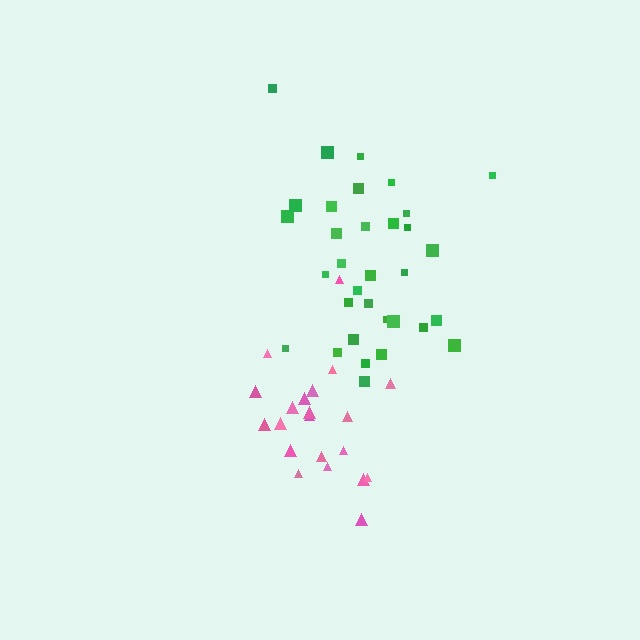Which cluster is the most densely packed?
Green.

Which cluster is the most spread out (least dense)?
Pink.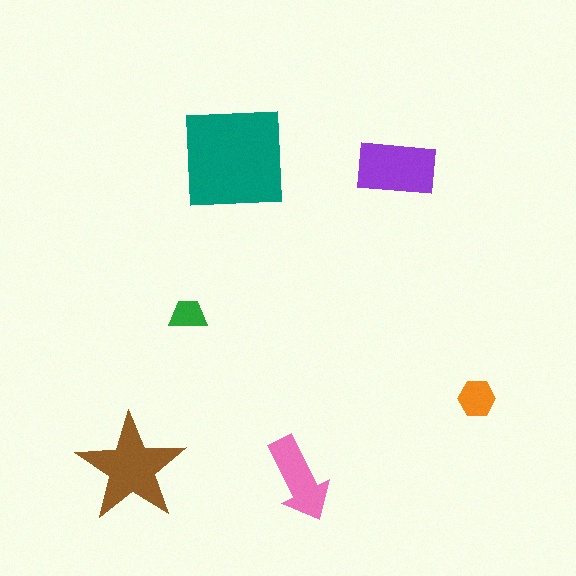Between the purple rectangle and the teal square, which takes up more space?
The teal square.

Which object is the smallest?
The green trapezoid.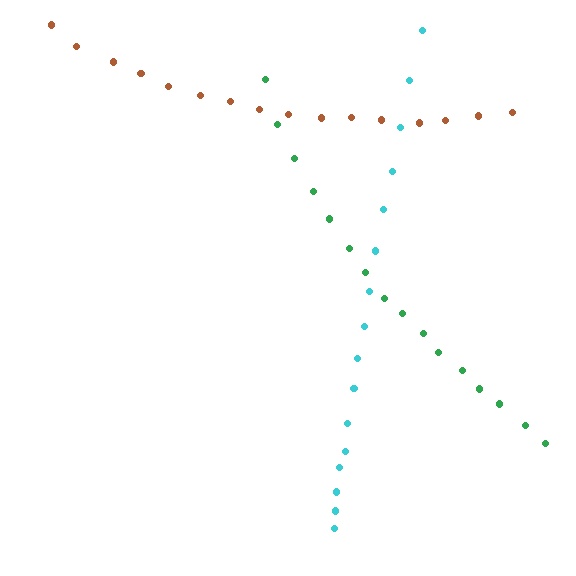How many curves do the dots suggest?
There are 3 distinct paths.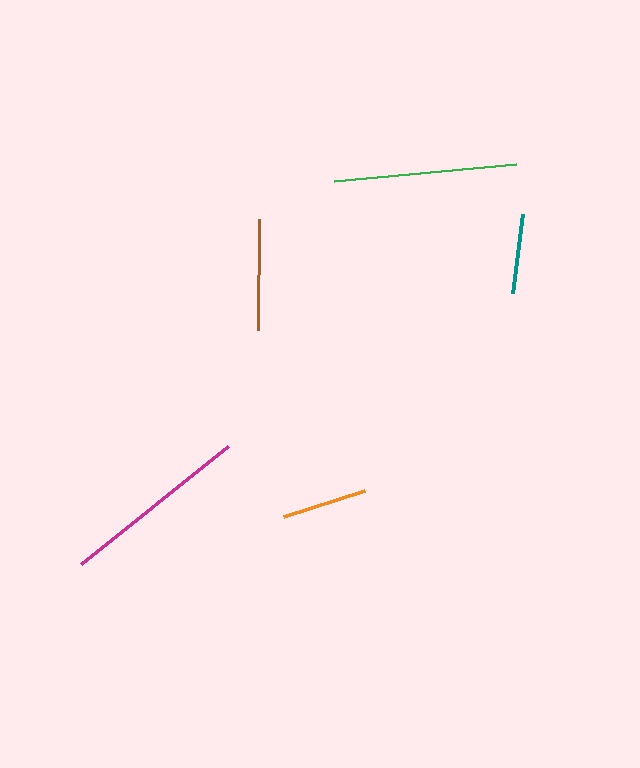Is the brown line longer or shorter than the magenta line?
The magenta line is longer than the brown line.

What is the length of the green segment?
The green segment is approximately 184 pixels long.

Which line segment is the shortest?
The teal line is the shortest at approximately 80 pixels.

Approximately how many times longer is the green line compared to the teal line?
The green line is approximately 2.3 times the length of the teal line.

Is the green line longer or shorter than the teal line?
The green line is longer than the teal line.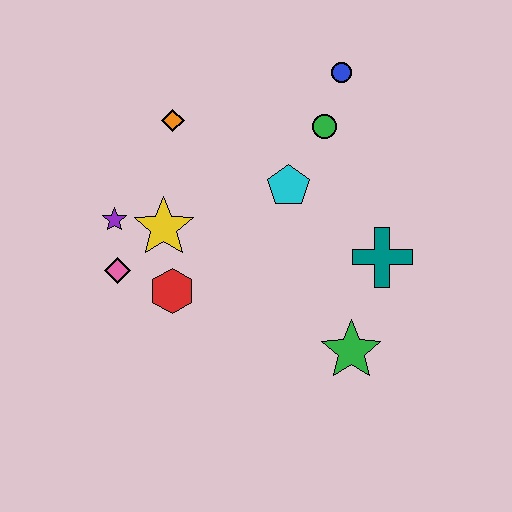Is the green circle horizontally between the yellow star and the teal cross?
Yes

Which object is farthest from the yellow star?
The blue circle is farthest from the yellow star.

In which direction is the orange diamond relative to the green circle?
The orange diamond is to the left of the green circle.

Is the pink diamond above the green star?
Yes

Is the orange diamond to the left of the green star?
Yes